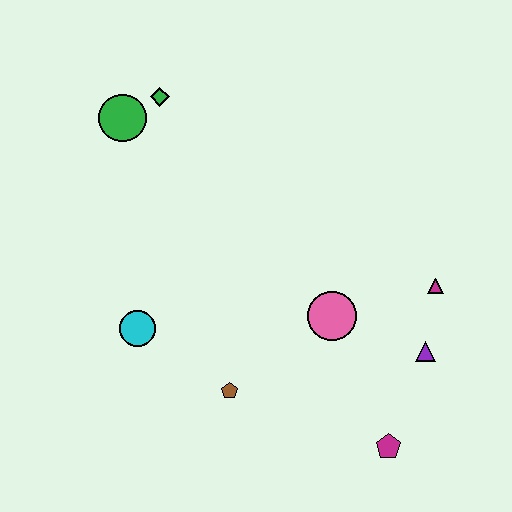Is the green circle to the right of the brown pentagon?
No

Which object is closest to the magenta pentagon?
The purple triangle is closest to the magenta pentagon.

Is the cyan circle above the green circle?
No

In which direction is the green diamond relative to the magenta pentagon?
The green diamond is above the magenta pentagon.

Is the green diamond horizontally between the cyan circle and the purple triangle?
Yes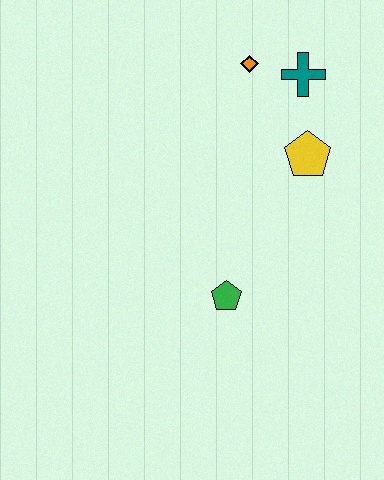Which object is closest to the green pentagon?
The yellow pentagon is closest to the green pentagon.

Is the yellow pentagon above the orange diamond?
No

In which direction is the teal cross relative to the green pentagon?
The teal cross is above the green pentagon.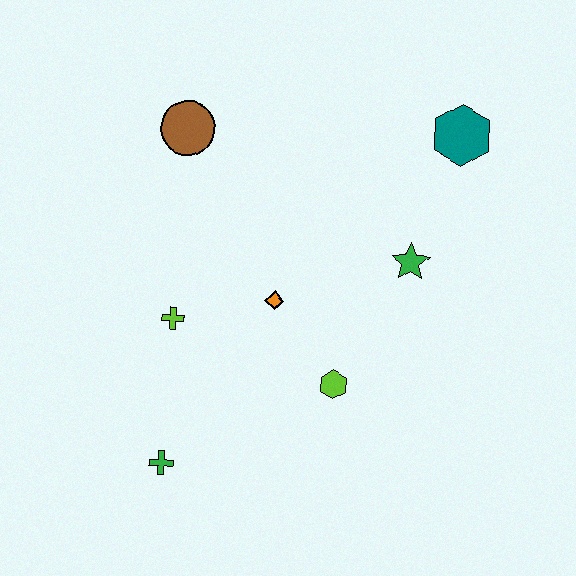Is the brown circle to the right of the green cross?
Yes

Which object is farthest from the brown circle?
The green cross is farthest from the brown circle.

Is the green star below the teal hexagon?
Yes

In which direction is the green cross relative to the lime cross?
The green cross is below the lime cross.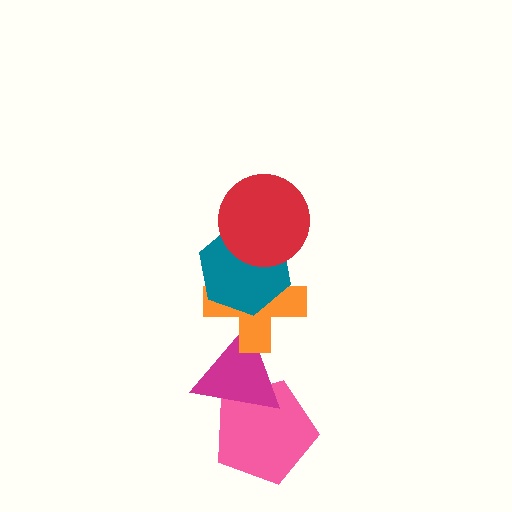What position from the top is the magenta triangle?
The magenta triangle is 4th from the top.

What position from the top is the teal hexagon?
The teal hexagon is 2nd from the top.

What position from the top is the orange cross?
The orange cross is 3rd from the top.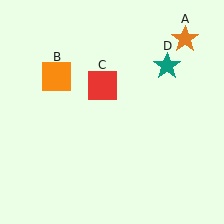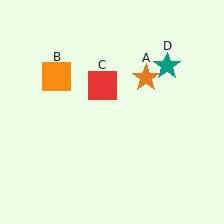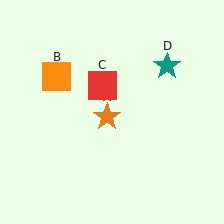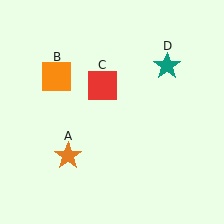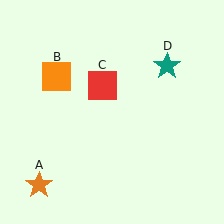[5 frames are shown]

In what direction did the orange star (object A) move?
The orange star (object A) moved down and to the left.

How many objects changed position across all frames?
1 object changed position: orange star (object A).